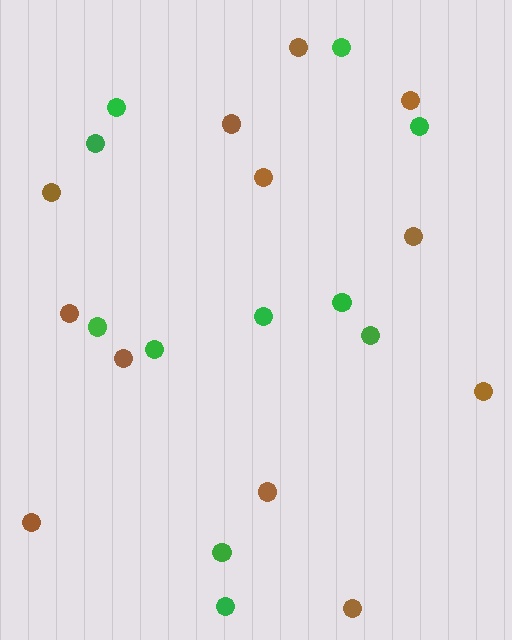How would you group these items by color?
There are 2 groups: one group of green circles (11) and one group of brown circles (12).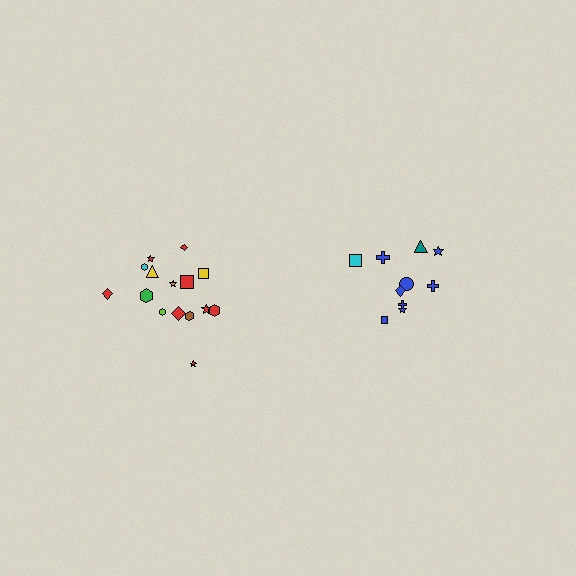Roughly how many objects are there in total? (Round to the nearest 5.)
Roughly 25 objects in total.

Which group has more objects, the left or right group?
The left group.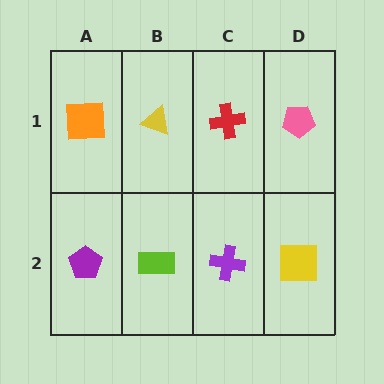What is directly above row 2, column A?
An orange square.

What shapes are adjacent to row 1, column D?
A yellow square (row 2, column D), a red cross (row 1, column C).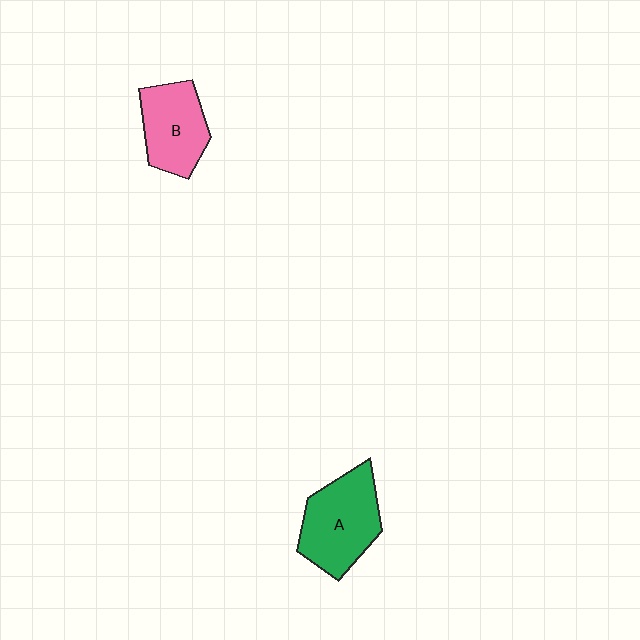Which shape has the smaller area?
Shape B (pink).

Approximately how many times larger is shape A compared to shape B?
Approximately 1.2 times.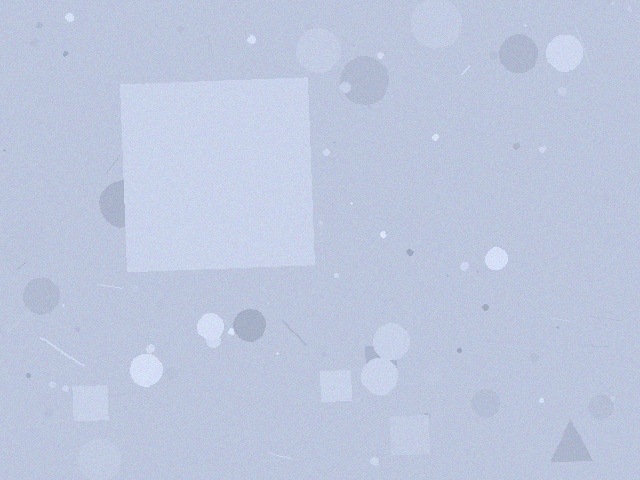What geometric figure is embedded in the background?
A square is embedded in the background.